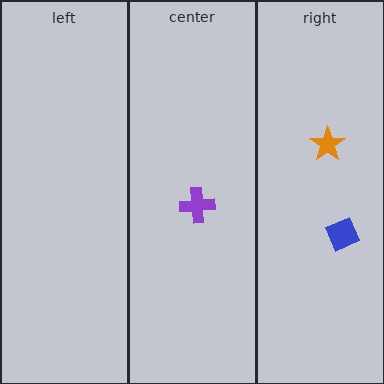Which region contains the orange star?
The right region.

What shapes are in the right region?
The blue diamond, the orange star.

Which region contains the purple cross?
The center region.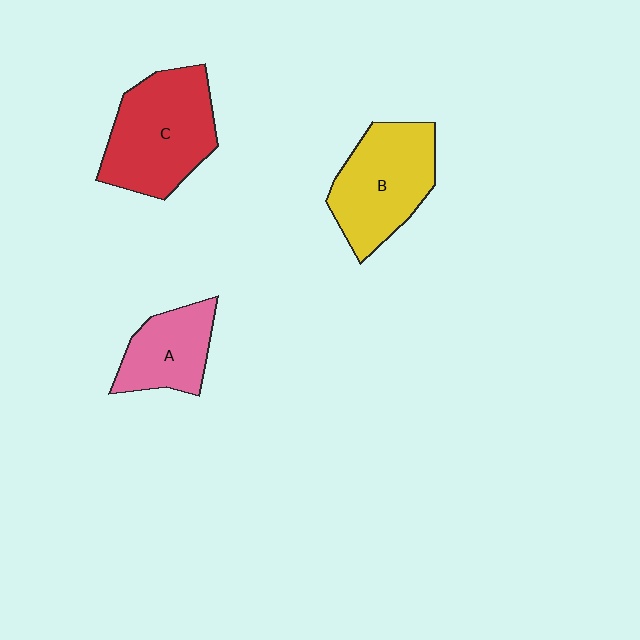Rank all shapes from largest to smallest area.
From largest to smallest: C (red), B (yellow), A (pink).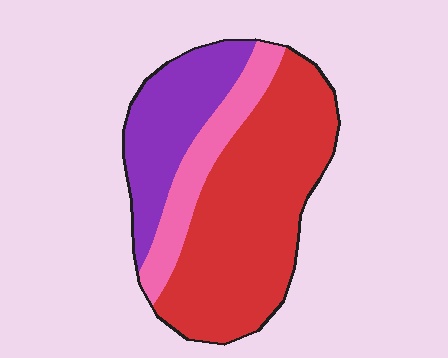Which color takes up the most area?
Red, at roughly 60%.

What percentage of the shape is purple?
Purple takes up between a quarter and a half of the shape.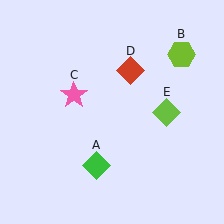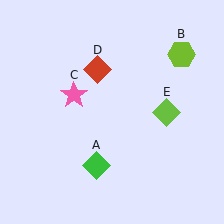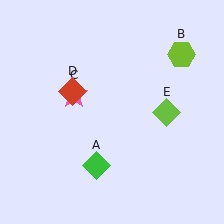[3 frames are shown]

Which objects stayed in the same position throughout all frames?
Green diamond (object A) and lime hexagon (object B) and pink star (object C) and lime diamond (object E) remained stationary.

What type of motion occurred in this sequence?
The red diamond (object D) rotated counterclockwise around the center of the scene.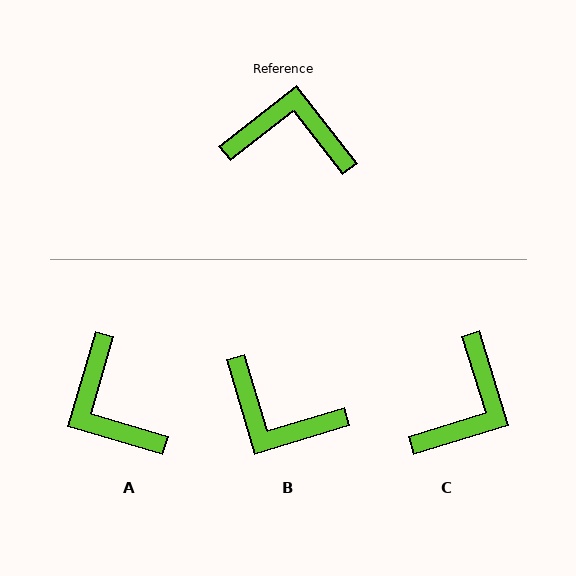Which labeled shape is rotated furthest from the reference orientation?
B, about 159 degrees away.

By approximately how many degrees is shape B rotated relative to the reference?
Approximately 159 degrees counter-clockwise.